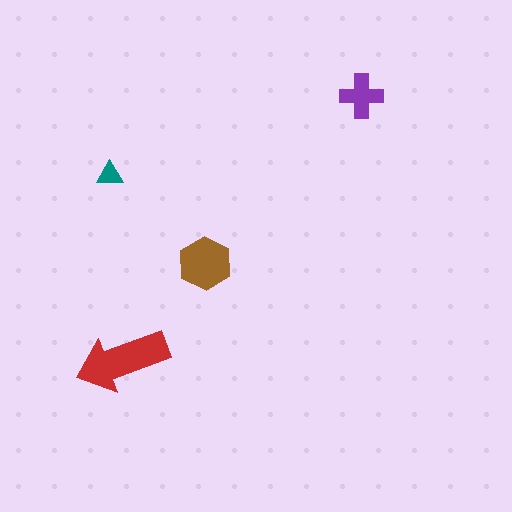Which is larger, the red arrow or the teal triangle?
The red arrow.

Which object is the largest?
The red arrow.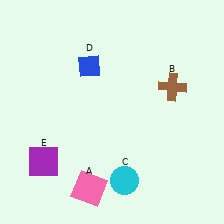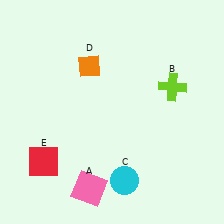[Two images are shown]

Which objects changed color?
B changed from brown to lime. D changed from blue to orange. E changed from purple to red.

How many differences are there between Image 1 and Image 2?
There are 3 differences between the two images.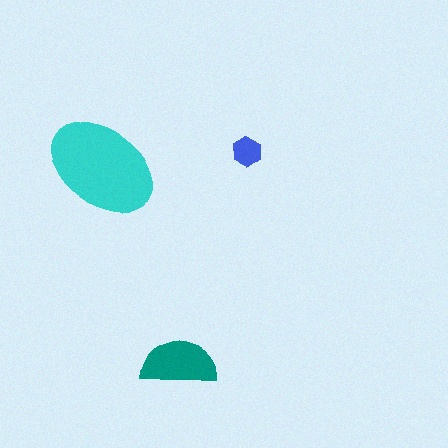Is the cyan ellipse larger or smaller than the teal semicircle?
Larger.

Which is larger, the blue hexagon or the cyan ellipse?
The cyan ellipse.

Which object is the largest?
The cyan ellipse.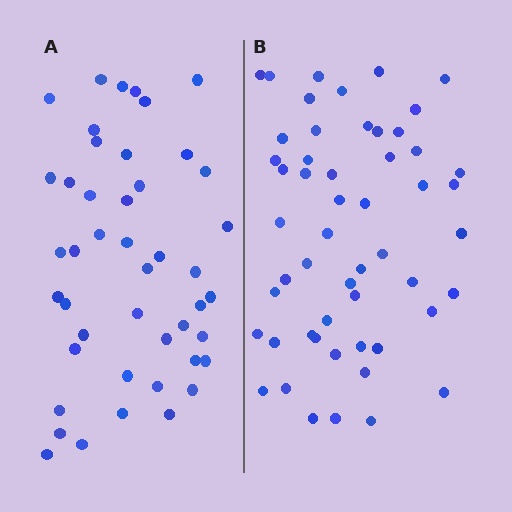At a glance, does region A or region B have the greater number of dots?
Region B (the right region) has more dots.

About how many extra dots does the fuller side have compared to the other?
Region B has roughly 8 or so more dots than region A.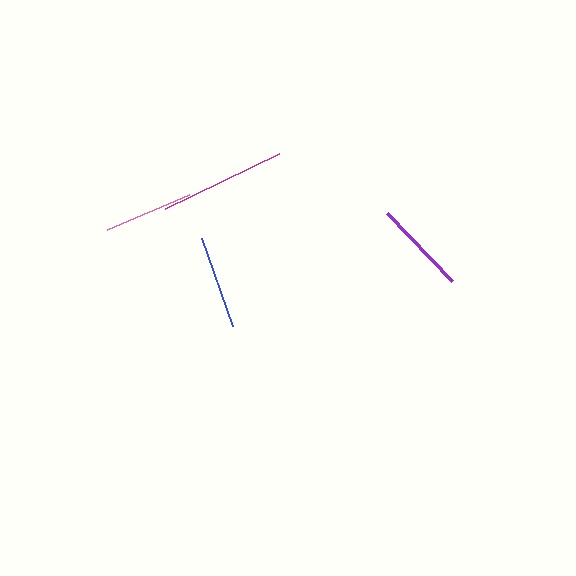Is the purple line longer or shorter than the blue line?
The purple line is longer than the blue line.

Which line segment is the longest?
The magenta line is the longest at approximately 126 pixels.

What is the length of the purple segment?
The purple segment is approximately 94 pixels long.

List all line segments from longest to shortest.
From longest to shortest: magenta, purple, blue, pink.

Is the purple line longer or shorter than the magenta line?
The magenta line is longer than the purple line.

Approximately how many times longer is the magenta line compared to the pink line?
The magenta line is approximately 1.4 times the length of the pink line.